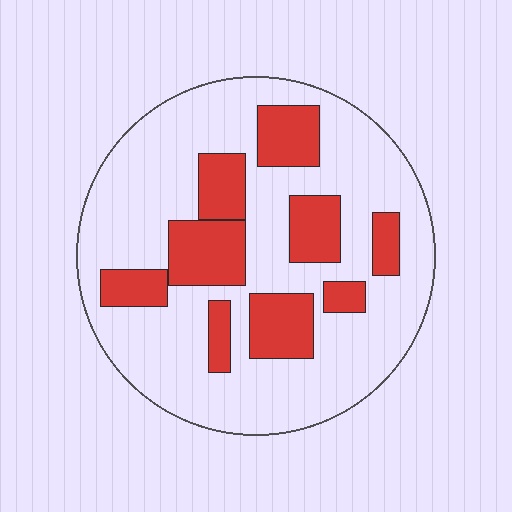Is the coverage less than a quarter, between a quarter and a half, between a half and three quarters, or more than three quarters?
Between a quarter and a half.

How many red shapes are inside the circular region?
9.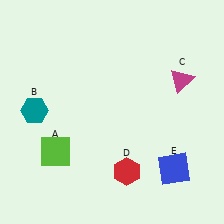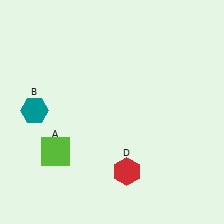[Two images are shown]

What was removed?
The blue square (E), the magenta triangle (C) were removed in Image 2.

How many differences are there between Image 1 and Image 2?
There are 2 differences between the two images.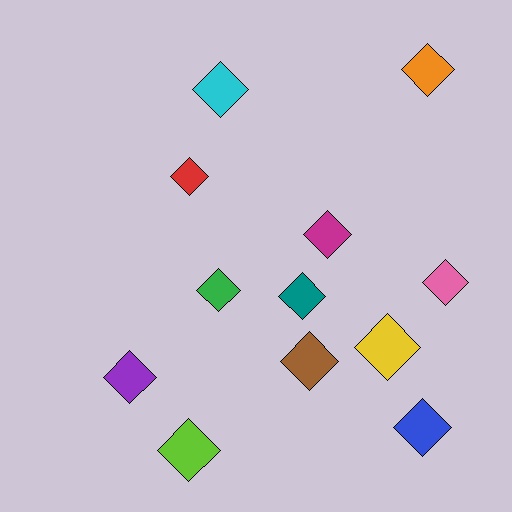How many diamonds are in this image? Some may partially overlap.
There are 12 diamonds.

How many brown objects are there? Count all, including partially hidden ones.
There is 1 brown object.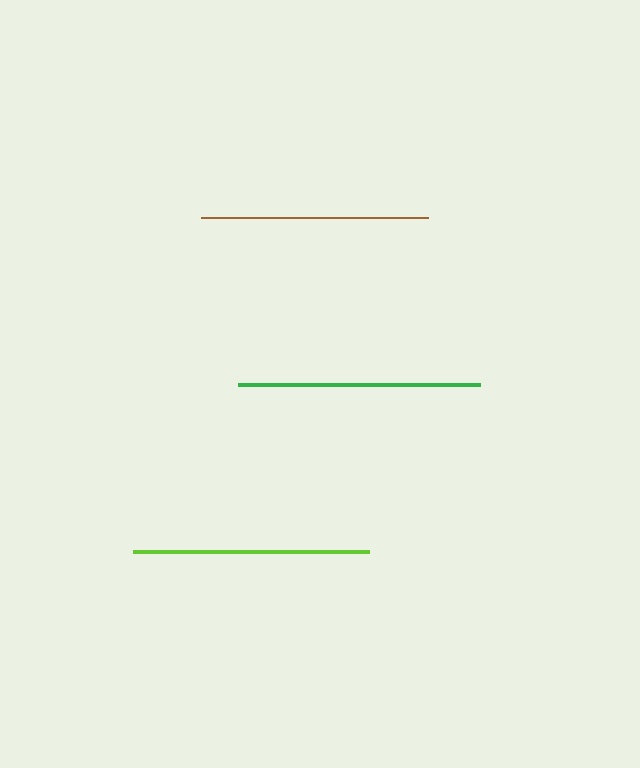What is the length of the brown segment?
The brown segment is approximately 227 pixels long.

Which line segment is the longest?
The green line is the longest at approximately 242 pixels.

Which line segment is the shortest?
The brown line is the shortest at approximately 227 pixels.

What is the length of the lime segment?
The lime segment is approximately 236 pixels long.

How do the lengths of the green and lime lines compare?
The green and lime lines are approximately the same length.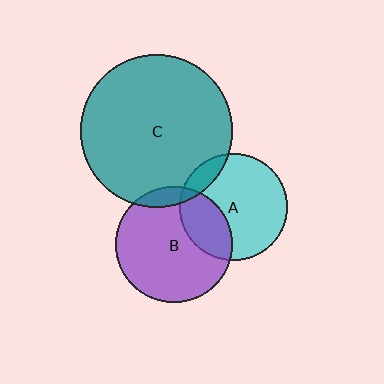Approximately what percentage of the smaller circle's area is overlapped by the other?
Approximately 10%.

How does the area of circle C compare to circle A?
Approximately 2.0 times.